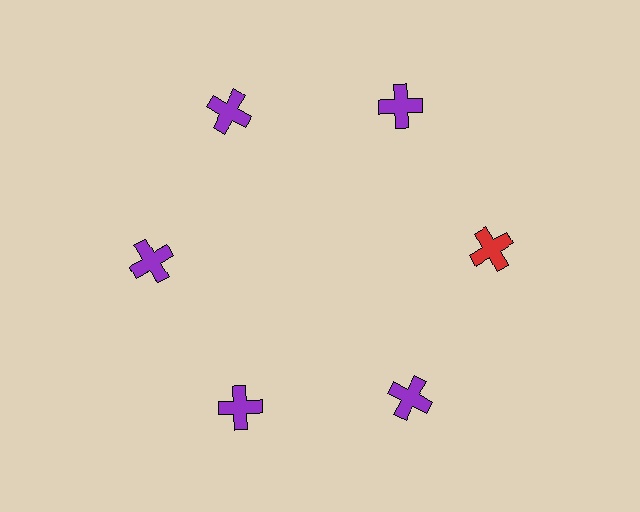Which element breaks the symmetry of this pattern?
The red cross at roughly the 3 o'clock position breaks the symmetry. All other shapes are purple crosses.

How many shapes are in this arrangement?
There are 6 shapes arranged in a ring pattern.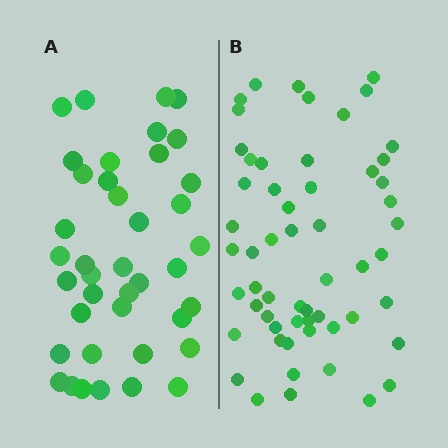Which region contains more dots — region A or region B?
Region B (the right region) has more dots.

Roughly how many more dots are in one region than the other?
Region B has approximately 15 more dots than region A.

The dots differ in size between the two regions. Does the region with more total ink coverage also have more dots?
No. Region A has more total ink coverage because its dots are larger, but region B actually contains more individual dots. Total area can be misleading — the number of items is what matters here.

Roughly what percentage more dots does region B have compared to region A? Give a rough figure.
About 40% more.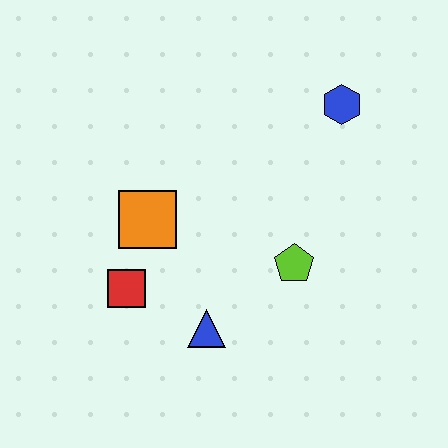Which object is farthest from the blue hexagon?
The red square is farthest from the blue hexagon.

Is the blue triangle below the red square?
Yes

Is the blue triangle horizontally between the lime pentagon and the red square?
Yes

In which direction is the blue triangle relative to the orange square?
The blue triangle is below the orange square.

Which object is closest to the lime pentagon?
The blue triangle is closest to the lime pentagon.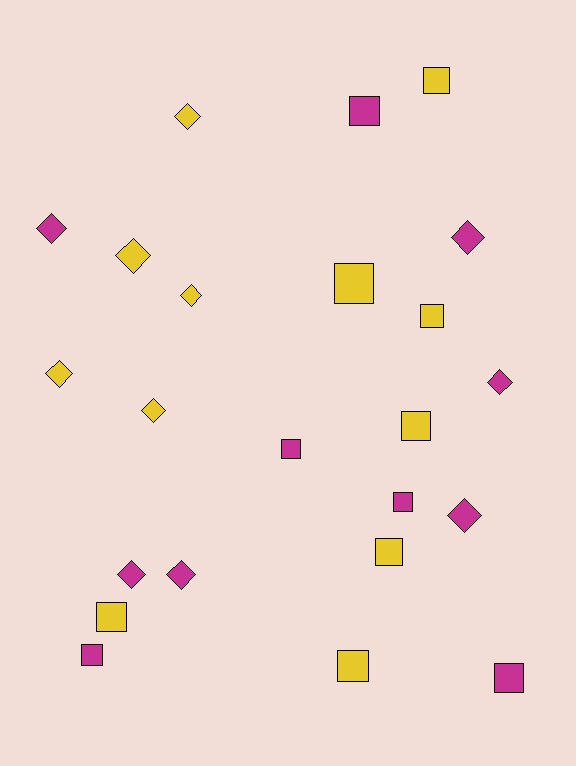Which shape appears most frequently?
Square, with 12 objects.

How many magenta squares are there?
There are 5 magenta squares.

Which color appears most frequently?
Yellow, with 12 objects.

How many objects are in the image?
There are 23 objects.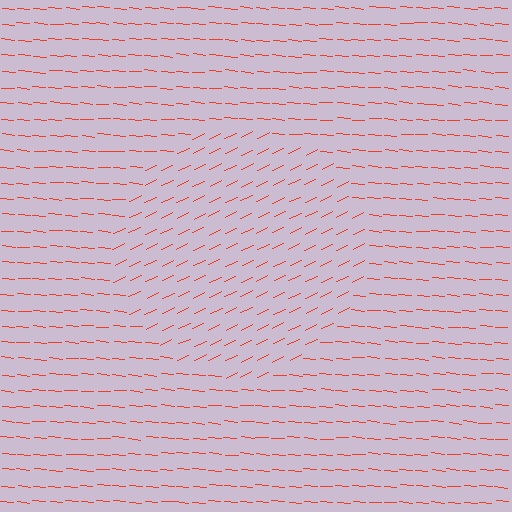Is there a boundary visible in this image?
Yes, there is a texture boundary formed by a change in line orientation.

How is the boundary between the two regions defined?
The boundary is defined purely by a change in line orientation (approximately 31 degrees difference). All lines are the same color and thickness.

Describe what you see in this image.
The image is filled with small red line segments. A circle region in the image has lines oriented differently from the surrounding lines, creating a visible texture boundary.